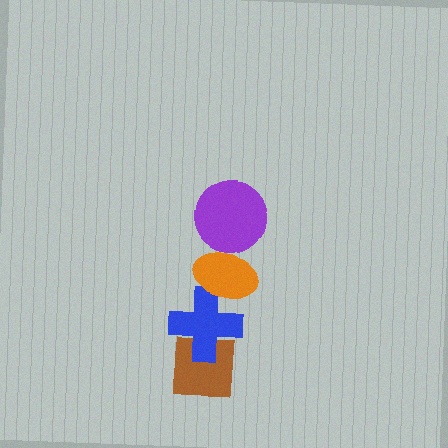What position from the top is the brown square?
The brown square is 4th from the top.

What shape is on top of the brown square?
The blue cross is on top of the brown square.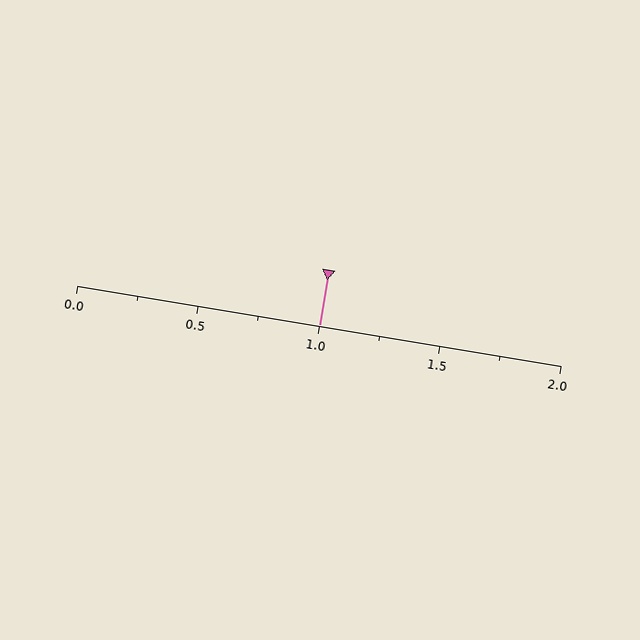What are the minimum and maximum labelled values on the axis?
The axis runs from 0.0 to 2.0.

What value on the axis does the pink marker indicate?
The marker indicates approximately 1.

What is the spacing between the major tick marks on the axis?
The major ticks are spaced 0.5 apart.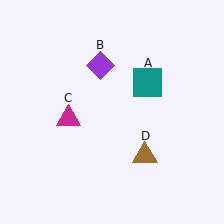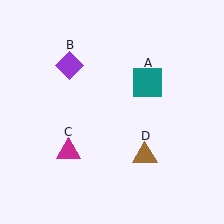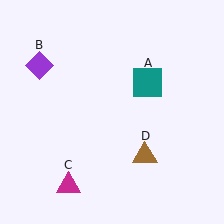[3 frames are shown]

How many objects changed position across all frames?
2 objects changed position: purple diamond (object B), magenta triangle (object C).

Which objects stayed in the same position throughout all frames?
Teal square (object A) and brown triangle (object D) remained stationary.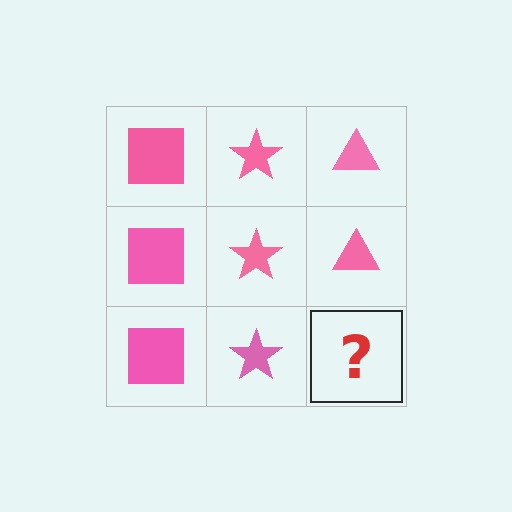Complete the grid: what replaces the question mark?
The question mark should be replaced with a pink triangle.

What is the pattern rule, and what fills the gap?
The rule is that each column has a consistent shape. The gap should be filled with a pink triangle.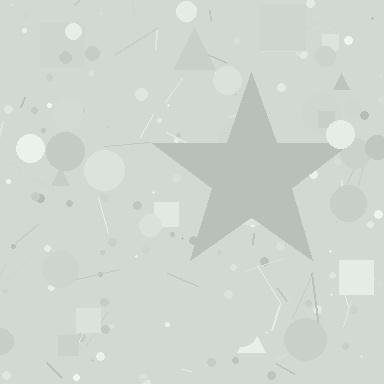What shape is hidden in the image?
A star is hidden in the image.